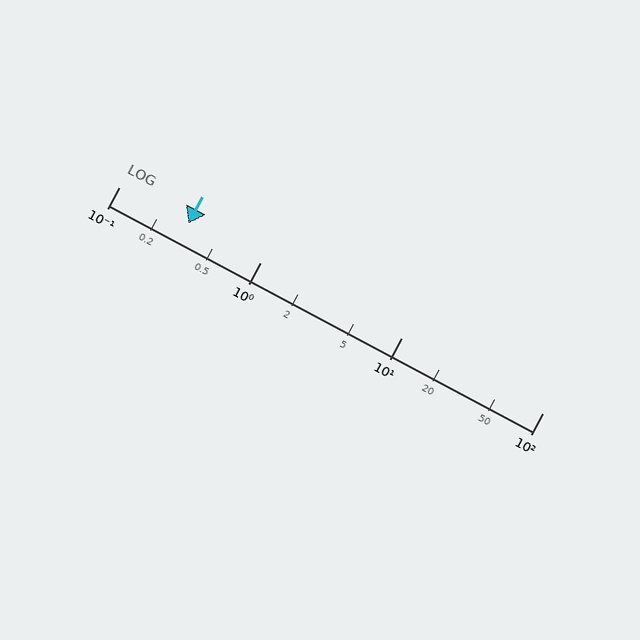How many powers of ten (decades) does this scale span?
The scale spans 3 decades, from 0.1 to 100.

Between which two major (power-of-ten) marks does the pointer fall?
The pointer is between 0.1 and 1.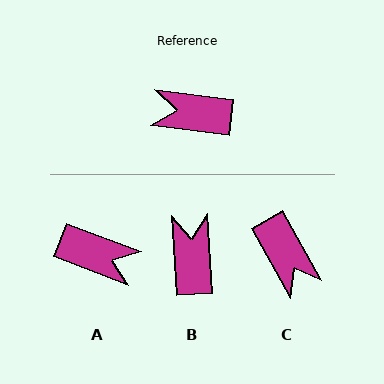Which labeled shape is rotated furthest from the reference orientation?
A, about 166 degrees away.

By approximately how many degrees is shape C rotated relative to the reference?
Approximately 127 degrees counter-clockwise.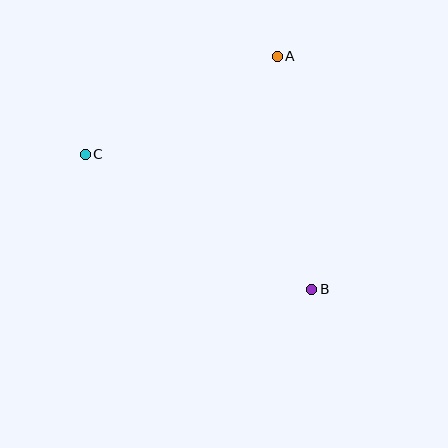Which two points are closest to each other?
Points A and C are closest to each other.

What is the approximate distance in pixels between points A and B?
The distance between A and B is approximately 235 pixels.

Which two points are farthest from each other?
Points B and C are farthest from each other.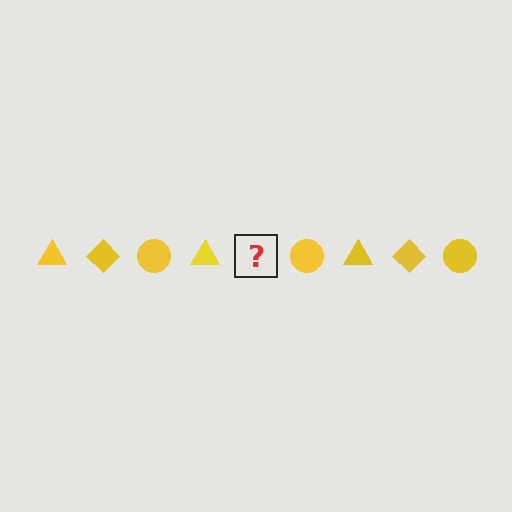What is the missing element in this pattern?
The missing element is a yellow diamond.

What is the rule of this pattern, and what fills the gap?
The rule is that the pattern cycles through triangle, diamond, circle shapes in yellow. The gap should be filled with a yellow diamond.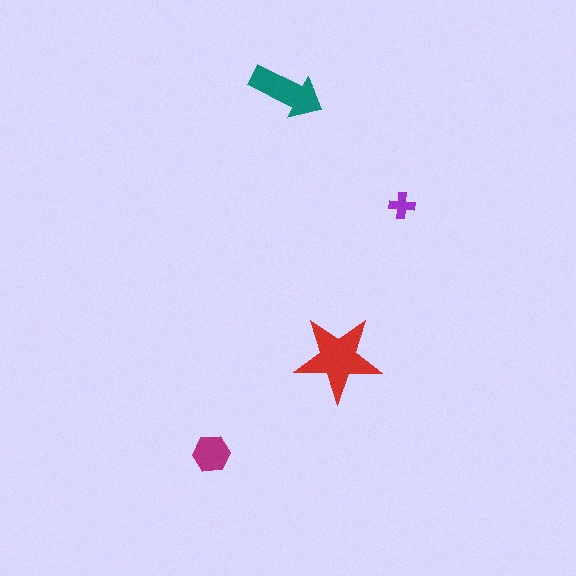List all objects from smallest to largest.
The purple cross, the magenta hexagon, the teal arrow, the red star.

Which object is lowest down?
The magenta hexagon is bottommost.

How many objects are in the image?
There are 4 objects in the image.